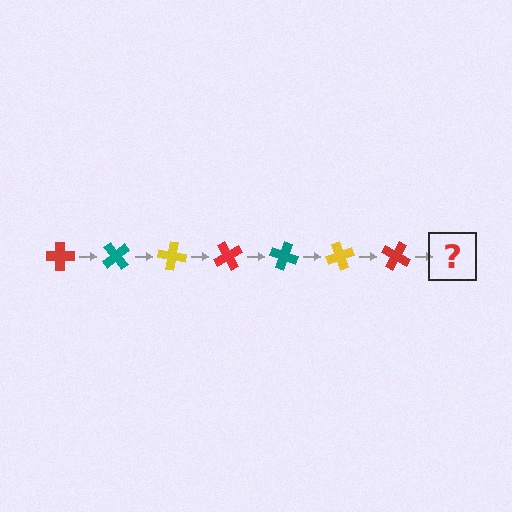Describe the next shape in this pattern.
It should be a teal cross, rotated 350 degrees from the start.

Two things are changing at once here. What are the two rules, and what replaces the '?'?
The two rules are that it rotates 50 degrees each step and the color cycles through red, teal, and yellow. The '?' should be a teal cross, rotated 350 degrees from the start.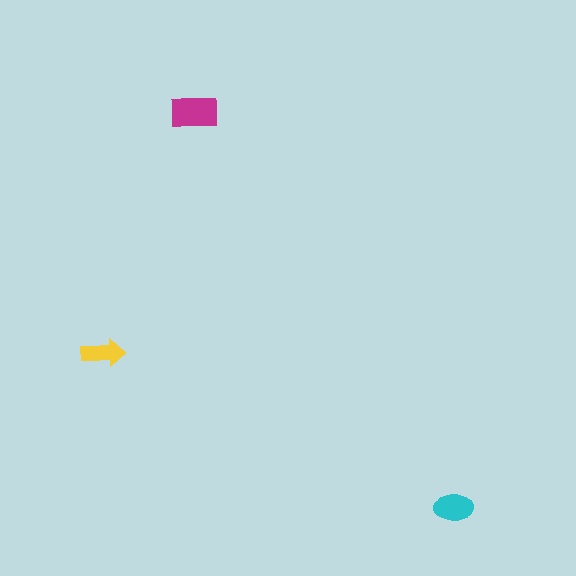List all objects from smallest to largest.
The yellow arrow, the cyan ellipse, the magenta rectangle.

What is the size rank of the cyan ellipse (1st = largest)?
2nd.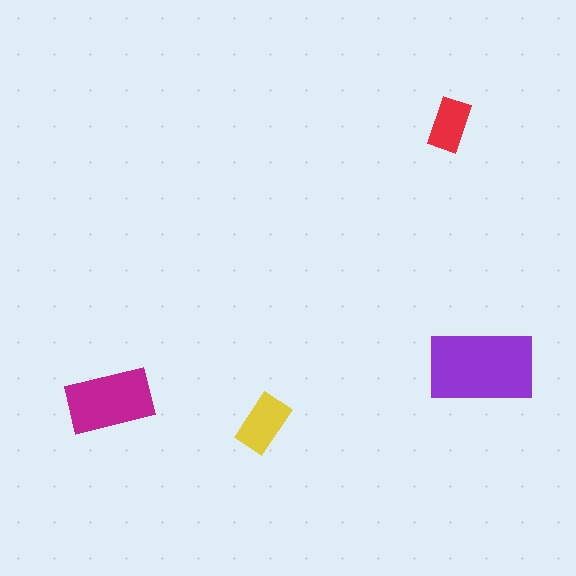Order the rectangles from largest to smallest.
the purple one, the magenta one, the yellow one, the red one.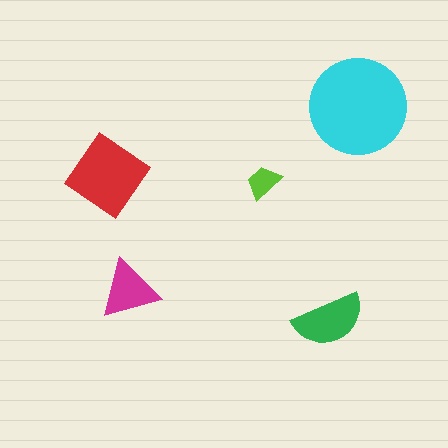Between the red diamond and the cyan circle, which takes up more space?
The cyan circle.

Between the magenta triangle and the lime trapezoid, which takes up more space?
The magenta triangle.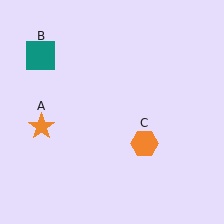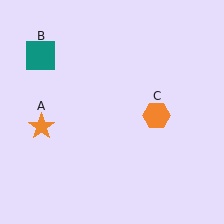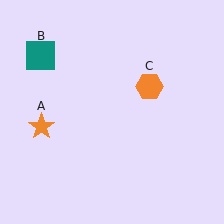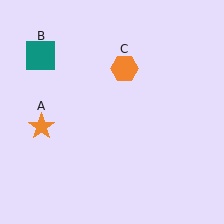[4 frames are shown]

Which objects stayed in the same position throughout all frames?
Orange star (object A) and teal square (object B) remained stationary.